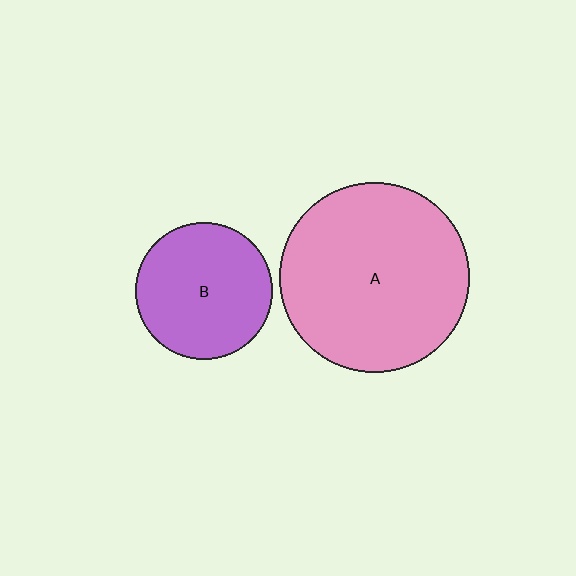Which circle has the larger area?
Circle A (pink).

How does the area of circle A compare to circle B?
Approximately 1.9 times.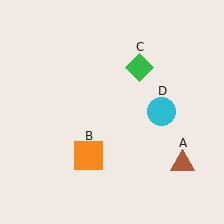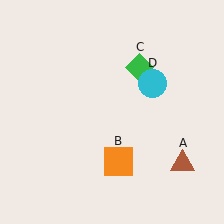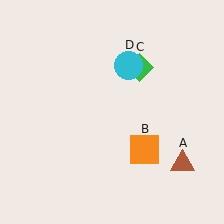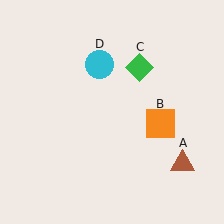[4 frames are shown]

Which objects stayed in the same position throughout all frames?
Brown triangle (object A) and green diamond (object C) remained stationary.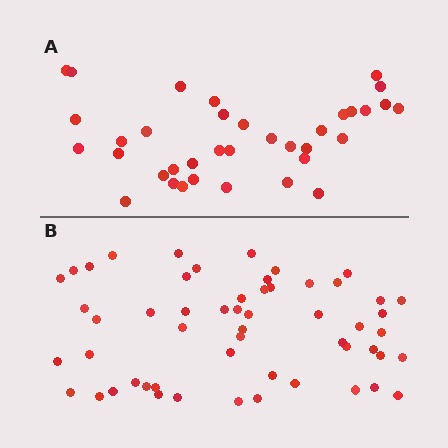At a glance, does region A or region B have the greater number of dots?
Region B (the bottom region) has more dots.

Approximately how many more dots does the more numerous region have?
Region B has approximately 20 more dots than region A.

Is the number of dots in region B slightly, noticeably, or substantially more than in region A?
Region B has substantially more. The ratio is roughly 1.5 to 1.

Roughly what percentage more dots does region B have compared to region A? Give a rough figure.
About 55% more.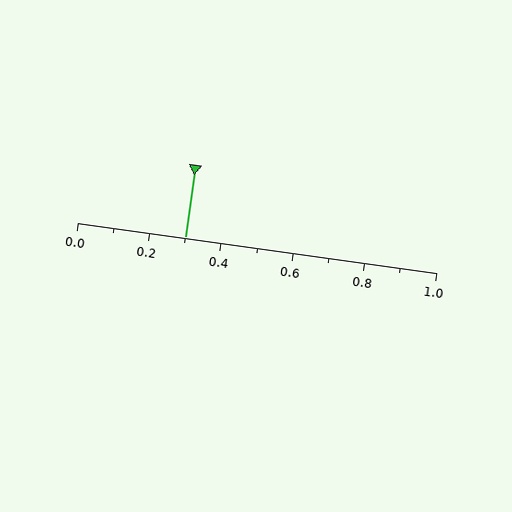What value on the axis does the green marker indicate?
The marker indicates approximately 0.3.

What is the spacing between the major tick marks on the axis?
The major ticks are spaced 0.2 apart.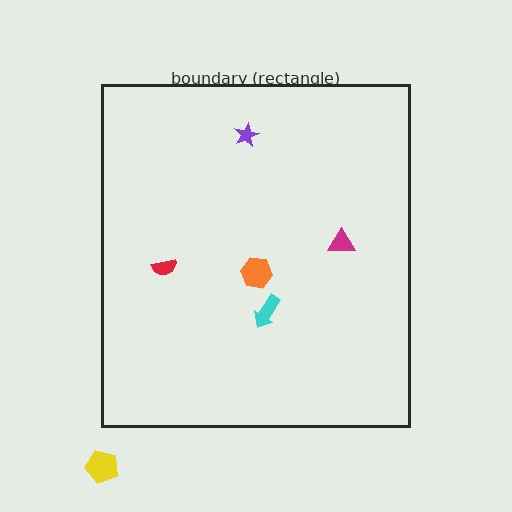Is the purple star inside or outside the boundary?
Inside.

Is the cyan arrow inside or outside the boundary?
Inside.